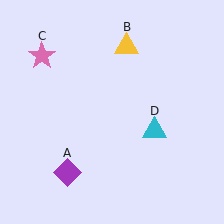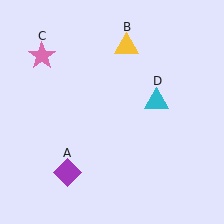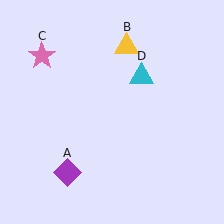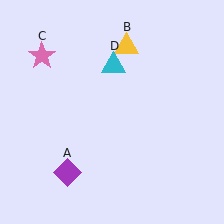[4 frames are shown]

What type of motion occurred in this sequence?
The cyan triangle (object D) rotated counterclockwise around the center of the scene.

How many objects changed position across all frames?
1 object changed position: cyan triangle (object D).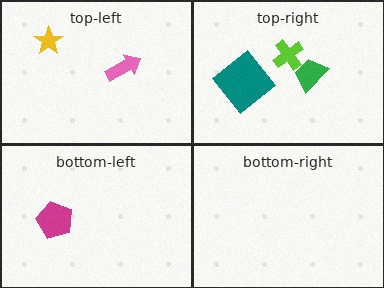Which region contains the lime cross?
The top-right region.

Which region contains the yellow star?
The top-left region.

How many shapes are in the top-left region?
2.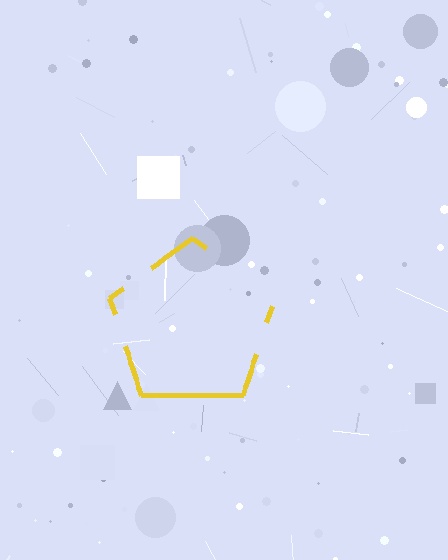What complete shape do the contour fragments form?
The contour fragments form a pentagon.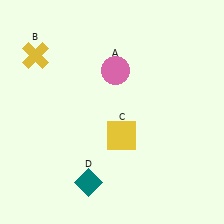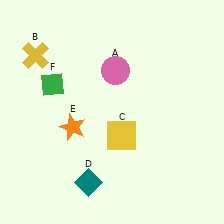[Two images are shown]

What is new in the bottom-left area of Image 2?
An orange star (E) was added in the bottom-left area of Image 2.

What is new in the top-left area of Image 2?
A green diamond (F) was added in the top-left area of Image 2.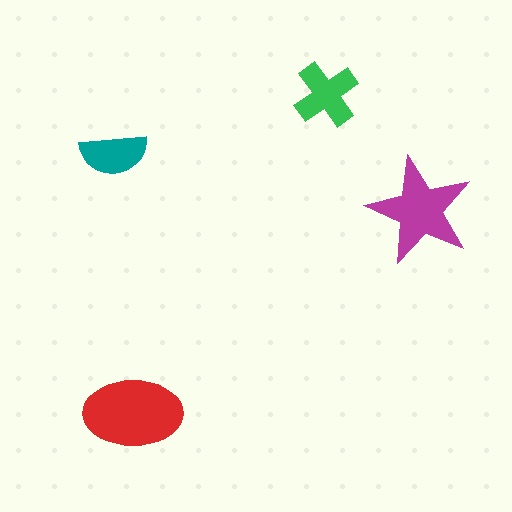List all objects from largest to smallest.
The red ellipse, the magenta star, the green cross, the teal semicircle.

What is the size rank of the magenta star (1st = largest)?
2nd.